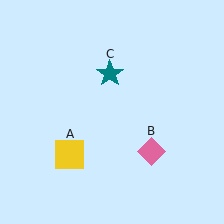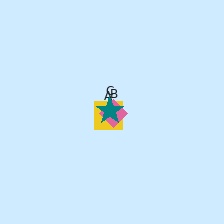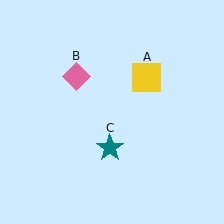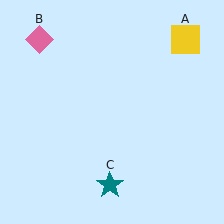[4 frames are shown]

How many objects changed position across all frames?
3 objects changed position: yellow square (object A), pink diamond (object B), teal star (object C).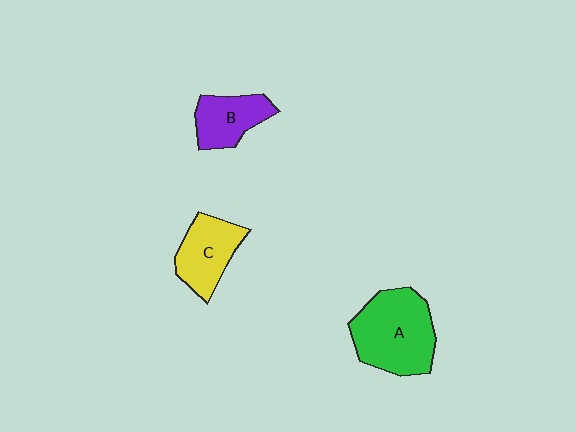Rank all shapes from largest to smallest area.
From largest to smallest: A (green), C (yellow), B (purple).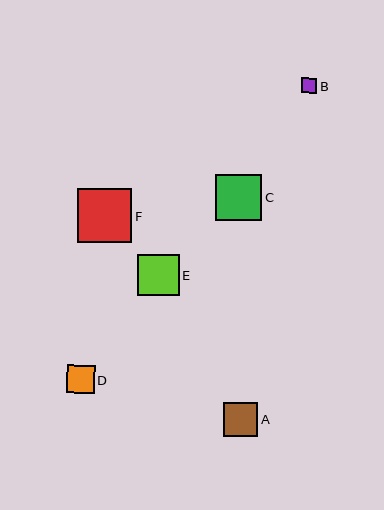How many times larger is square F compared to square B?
Square F is approximately 3.5 times the size of square B.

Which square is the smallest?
Square B is the smallest with a size of approximately 15 pixels.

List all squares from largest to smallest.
From largest to smallest: F, C, E, A, D, B.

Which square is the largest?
Square F is the largest with a size of approximately 54 pixels.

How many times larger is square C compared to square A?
Square C is approximately 1.4 times the size of square A.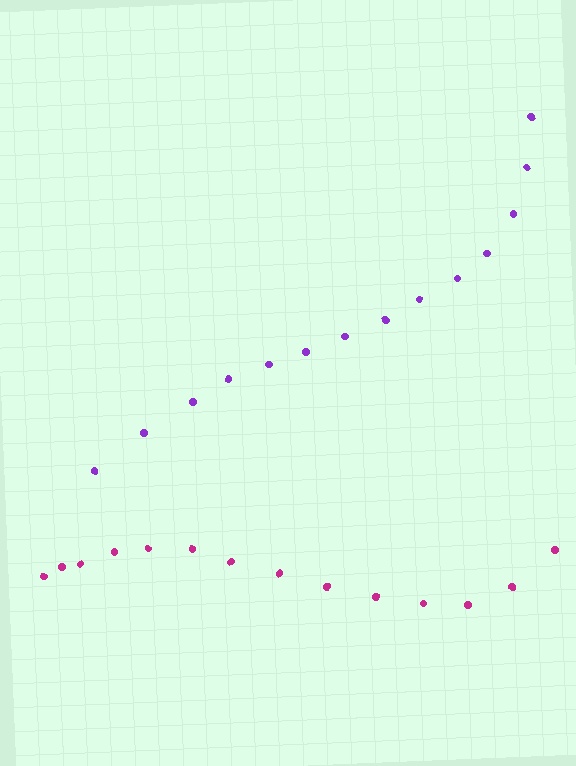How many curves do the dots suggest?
There are 2 distinct paths.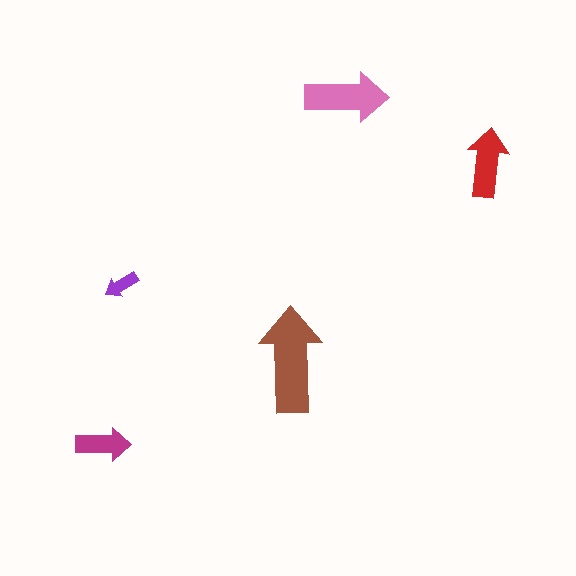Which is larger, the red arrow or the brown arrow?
The brown one.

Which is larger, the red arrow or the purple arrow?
The red one.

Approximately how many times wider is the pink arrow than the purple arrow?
About 2.5 times wider.